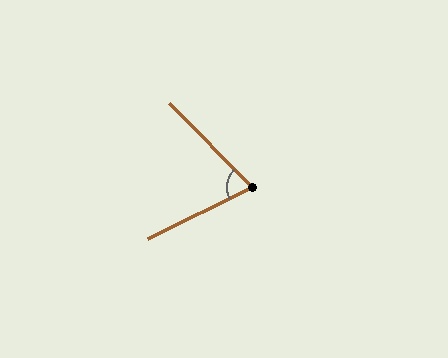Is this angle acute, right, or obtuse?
It is acute.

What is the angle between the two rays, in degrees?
Approximately 71 degrees.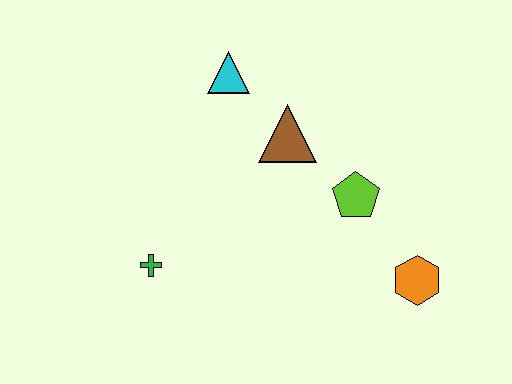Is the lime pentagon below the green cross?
No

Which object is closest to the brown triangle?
The cyan triangle is closest to the brown triangle.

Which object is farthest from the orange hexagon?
The cyan triangle is farthest from the orange hexagon.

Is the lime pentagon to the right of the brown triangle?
Yes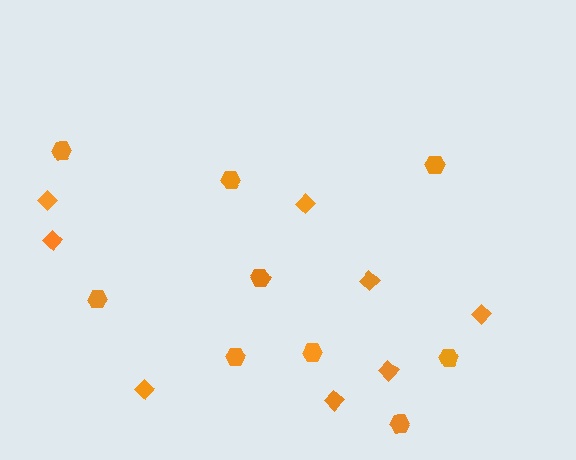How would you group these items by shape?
There are 2 groups: one group of diamonds (8) and one group of hexagons (9).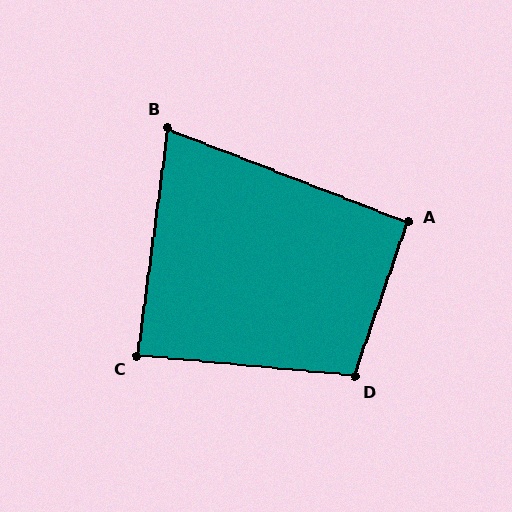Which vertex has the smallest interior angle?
B, at approximately 76 degrees.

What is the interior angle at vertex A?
Approximately 92 degrees (approximately right).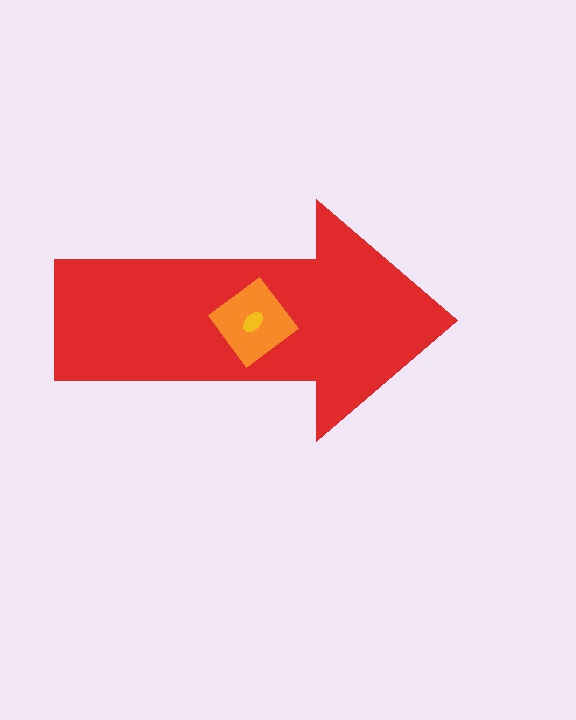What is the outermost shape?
The red arrow.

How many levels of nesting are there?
3.